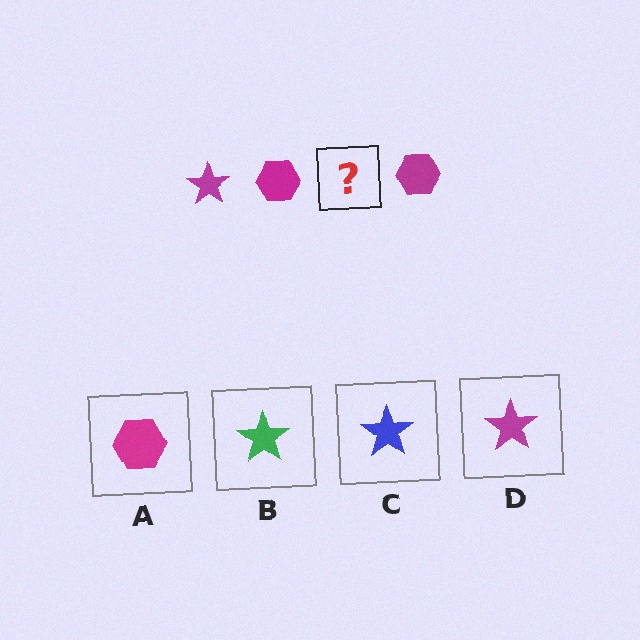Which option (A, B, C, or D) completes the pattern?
D.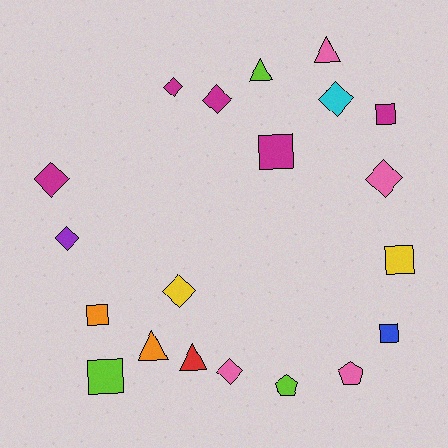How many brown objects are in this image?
There are no brown objects.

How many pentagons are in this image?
There are 2 pentagons.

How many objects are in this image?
There are 20 objects.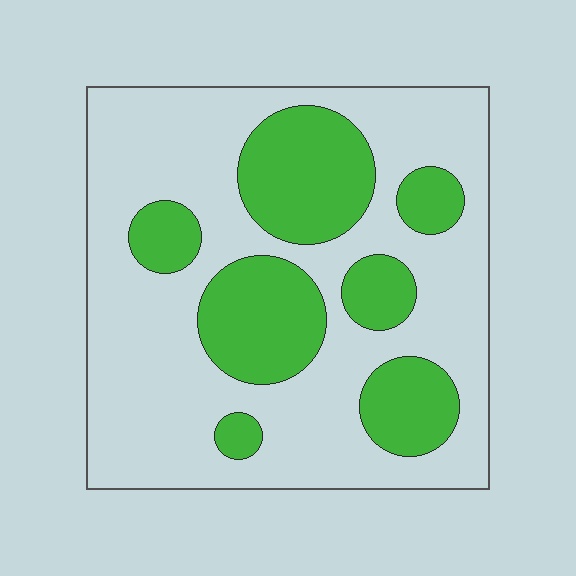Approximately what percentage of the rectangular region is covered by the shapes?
Approximately 30%.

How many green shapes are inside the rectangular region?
7.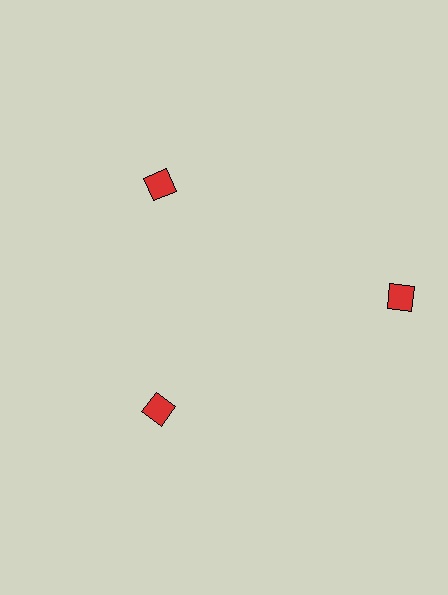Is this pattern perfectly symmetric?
No. The 3 red diamonds are arranged in a ring, but one element near the 3 o'clock position is pushed outward from the center, breaking the 3-fold rotational symmetry.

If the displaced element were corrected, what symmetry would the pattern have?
It would have 3-fold rotational symmetry — the pattern would map onto itself every 120 degrees.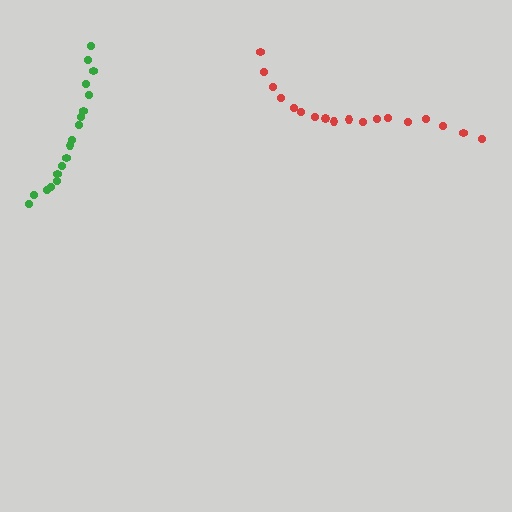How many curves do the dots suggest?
There are 2 distinct paths.